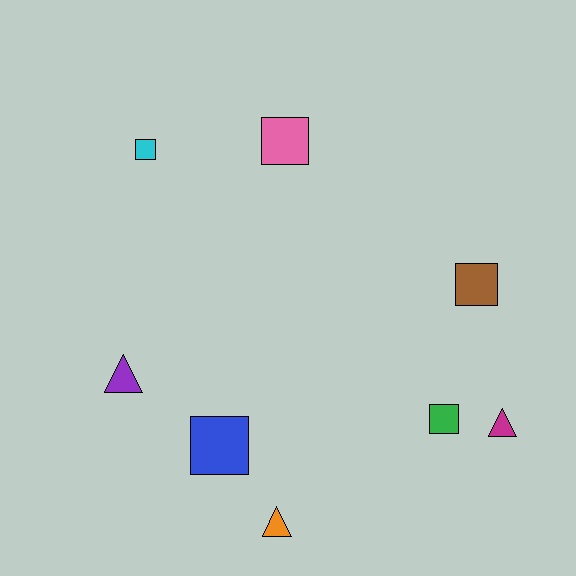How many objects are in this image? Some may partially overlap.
There are 8 objects.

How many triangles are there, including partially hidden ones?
There are 3 triangles.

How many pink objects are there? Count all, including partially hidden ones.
There is 1 pink object.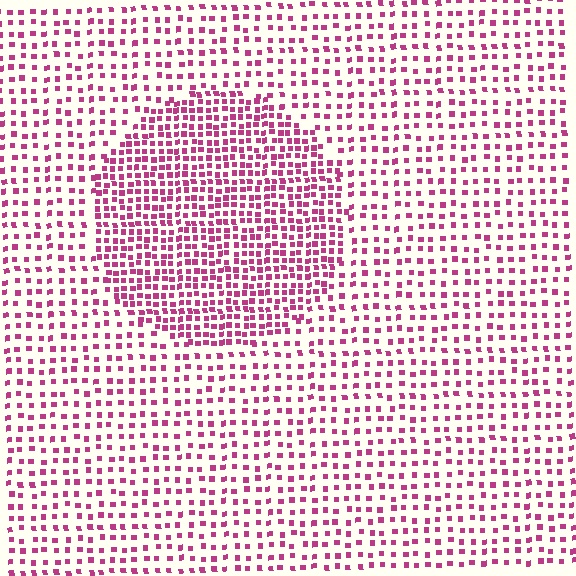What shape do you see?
I see a circle.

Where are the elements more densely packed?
The elements are more densely packed inside the circle boundary.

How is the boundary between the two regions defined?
The boundary is defined by a change in element density (approximately 2.0x ratio). All elements are the same color, size, and shape.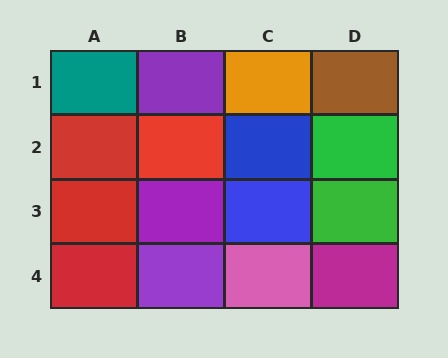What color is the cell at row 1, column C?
Orange.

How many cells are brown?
1 cell is brown.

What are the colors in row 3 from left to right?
Red, purple, blue, green.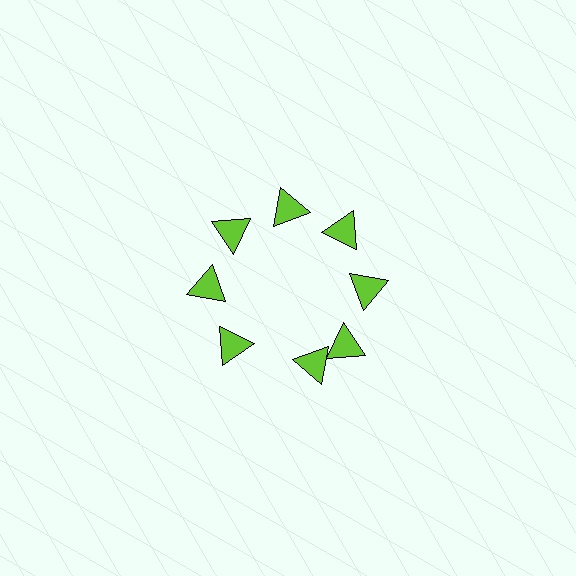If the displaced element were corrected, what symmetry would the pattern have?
It would have 8-fold rotational symmetry — the pattern would map onto itself every 45 degrees.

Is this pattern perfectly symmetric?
No. The 8 lime triangles are arranged in a ring, but one element near the 6 o'clock position is rotated out of alignment along the ring, breaking the 8-fold rotational symmetry.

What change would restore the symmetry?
The symmetry would be restored by rotating it back into even spacing with its neighbors so that all 8 triangles sit at equal angles and equal distance from the center.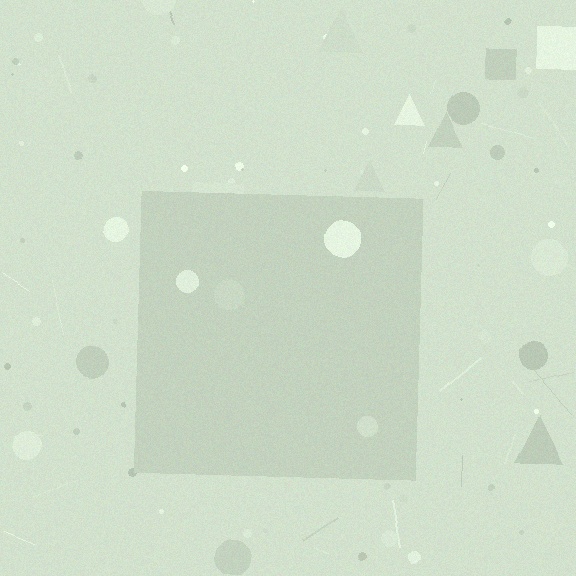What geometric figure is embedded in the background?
A square is embedded in the background.